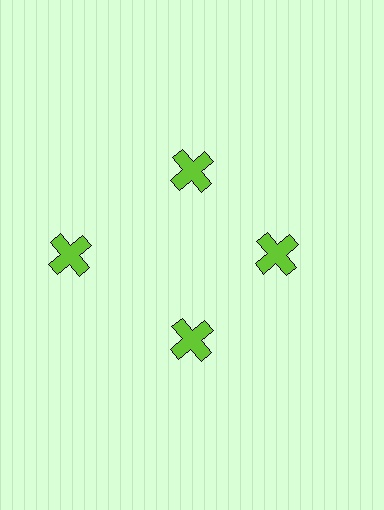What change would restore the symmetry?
The symmetry would be restored by moving it inward, back onto the ring so that all 4 crosses sit at equal angles and equal distance from the center.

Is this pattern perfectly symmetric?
No. The 4 lime crosses are arranged in a ring, but one element near the 9 o'clock position is pushed outward from the center, breaking the 4-fold rotational symmetry.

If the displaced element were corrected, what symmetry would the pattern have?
It would have 4-fold rotational symmetry — the pattern would map onto itself every 90 degrees.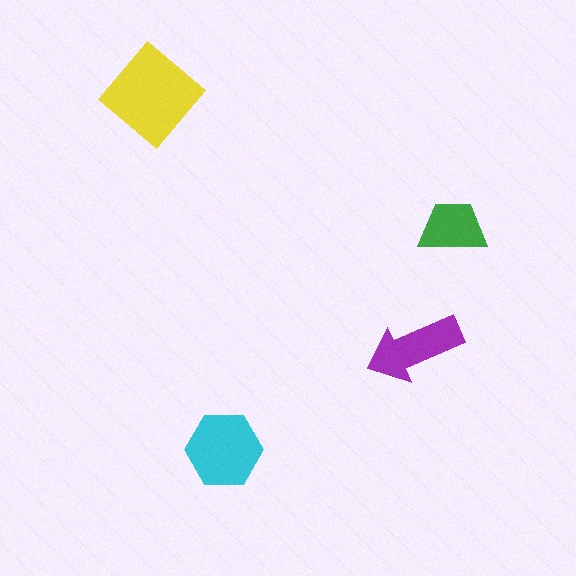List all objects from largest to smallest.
The yellow diamond, the cyan hexagon, the purple arrow, the green trapezoid.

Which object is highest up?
The yellow diamond is topmost.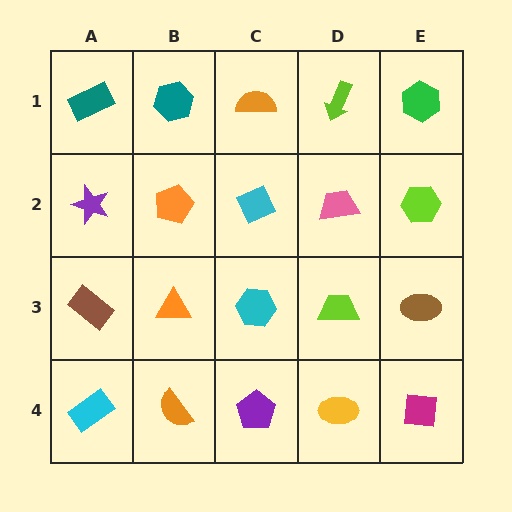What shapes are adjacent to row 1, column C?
A cyan diamond (row 2, column C), a teal hexagon (row 1, column B), a lime arrow (row 1, column D).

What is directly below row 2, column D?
A lime trapezoid.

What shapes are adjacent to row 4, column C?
A cyan hexagon (row 3, column C), an orange semicircle (row 4, column B), a yellow ellipse (row 4, column D).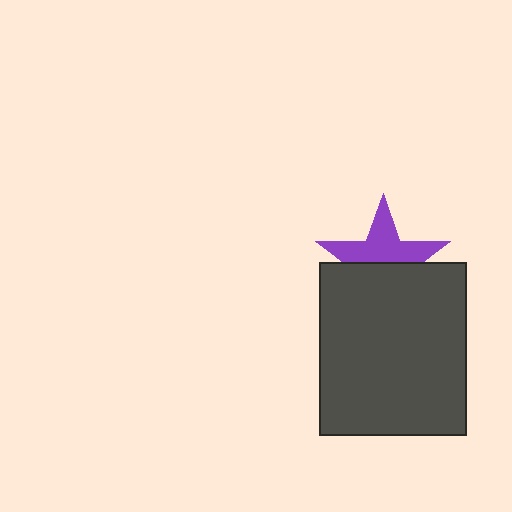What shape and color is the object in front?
The object in front is a dark gray rectangle.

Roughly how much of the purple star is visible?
About half of it is visible (roughly 51%).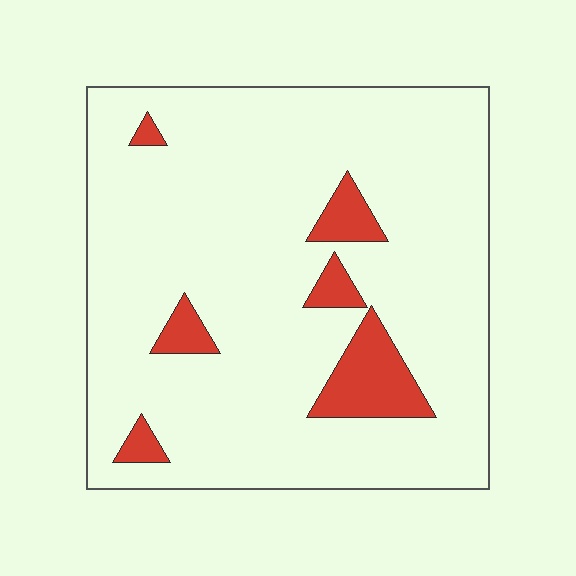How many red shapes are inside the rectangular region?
6.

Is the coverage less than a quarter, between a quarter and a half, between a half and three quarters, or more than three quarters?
Less than a quarter.